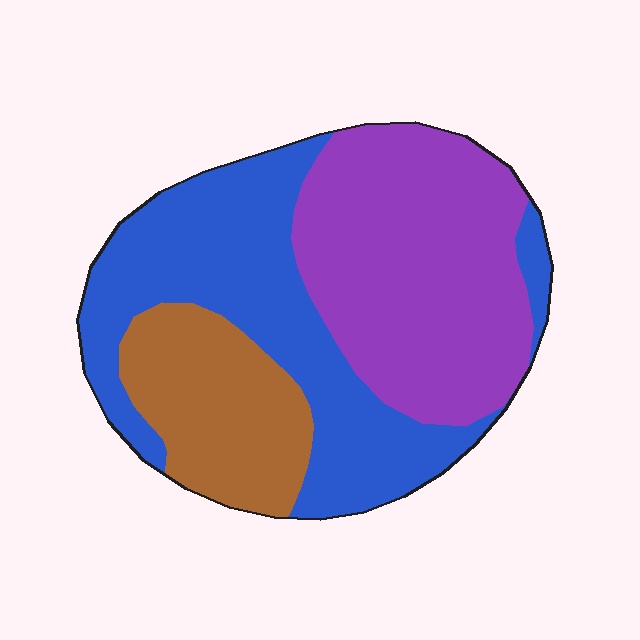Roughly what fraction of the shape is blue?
Blue covers 41% of the shape.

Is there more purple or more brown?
Purple.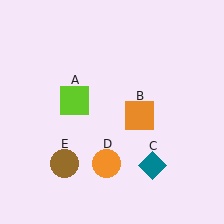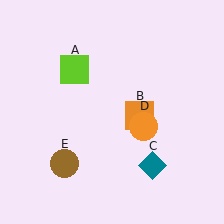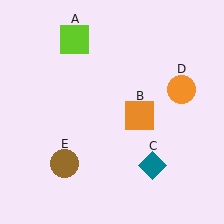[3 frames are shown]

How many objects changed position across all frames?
2 objects changed position: lime square (object A), orange circle (object D).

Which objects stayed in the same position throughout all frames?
Orange square (object B) and teal diamond (object C) and brown circle (object E) remained stationary.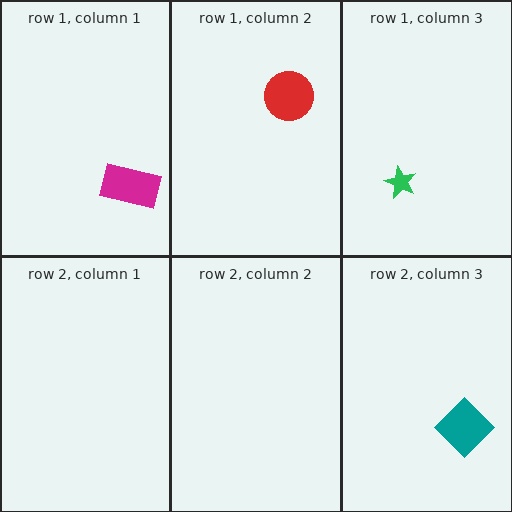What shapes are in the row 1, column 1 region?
The magenta rectangle.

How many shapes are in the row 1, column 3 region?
1.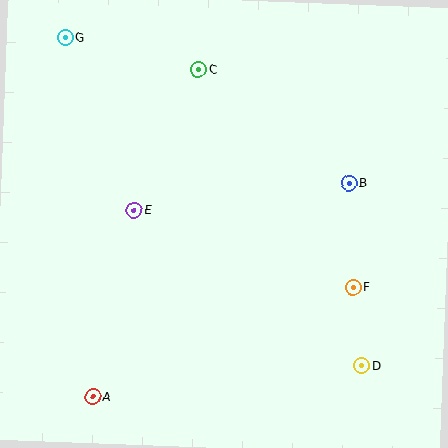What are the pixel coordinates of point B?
Point B is at (349, 183).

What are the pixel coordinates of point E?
Point E is at (134, 210).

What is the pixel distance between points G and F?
The distance between G and F is 381 pixels.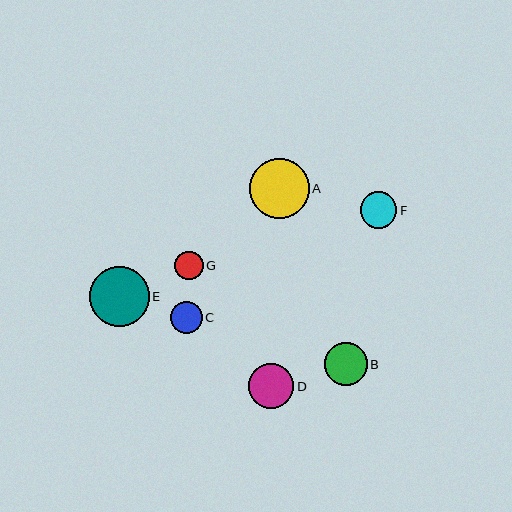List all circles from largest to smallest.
From largest to smallest: E, A, D, B, F, C, G.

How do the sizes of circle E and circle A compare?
Circle E and circle A are approximately the same size.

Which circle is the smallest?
Circle G is the smallest with a size of approximately 29 pixels.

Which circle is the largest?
Circle E is the largest with a size of approximately 60 pixels.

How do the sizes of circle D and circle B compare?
Circle D and circle B are approximately the same size.